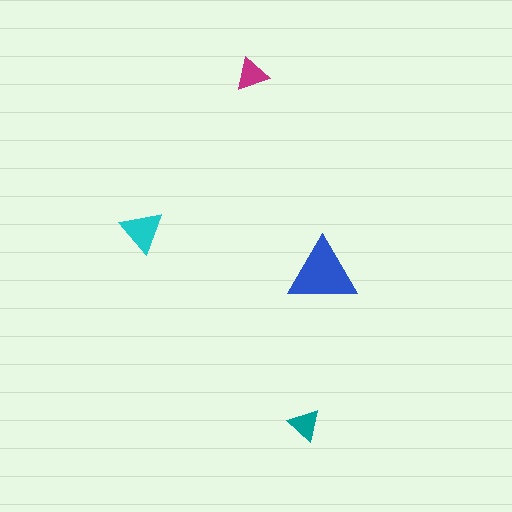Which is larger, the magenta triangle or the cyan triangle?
The cyan one.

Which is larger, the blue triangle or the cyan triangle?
The blue one.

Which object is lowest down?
The teal triangle is bottommost.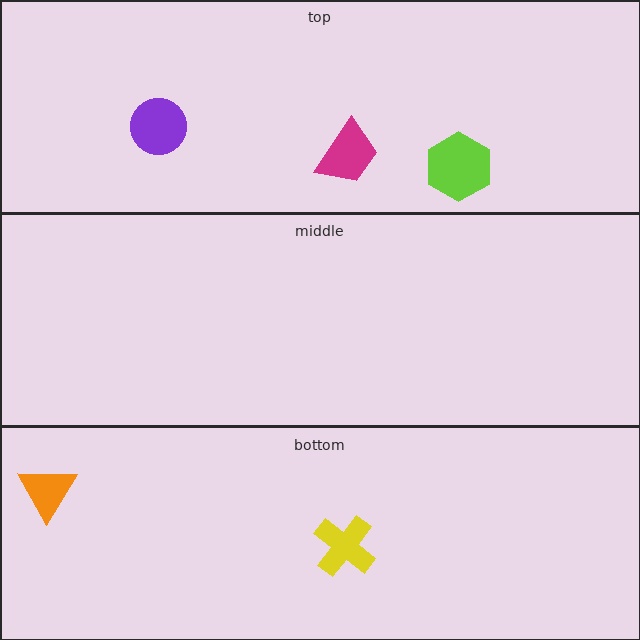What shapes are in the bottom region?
The orange triangle, the yellow cross.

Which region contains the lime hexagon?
The top region.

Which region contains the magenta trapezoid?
The top region.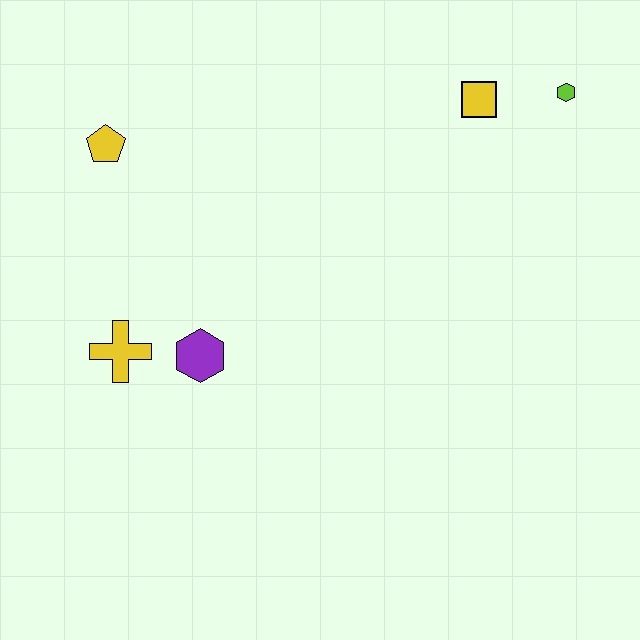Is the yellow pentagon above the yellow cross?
Yes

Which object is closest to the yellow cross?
The purple hexagon is closest to the yellow cross.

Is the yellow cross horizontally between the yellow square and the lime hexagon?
No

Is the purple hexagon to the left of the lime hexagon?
Yes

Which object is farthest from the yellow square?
The yellow cross is farthest from the yellow square.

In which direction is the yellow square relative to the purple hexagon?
The yellow square is to the right of the purple hexagon.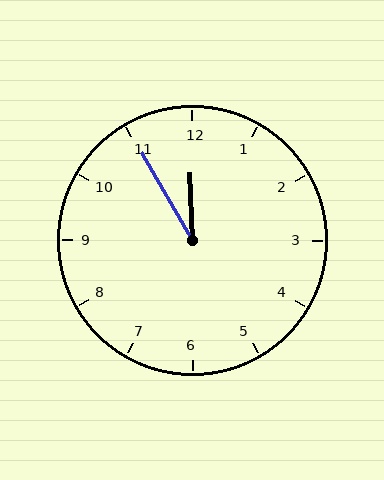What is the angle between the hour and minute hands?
Approximately 28 degrees.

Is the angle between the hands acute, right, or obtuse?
It is acute.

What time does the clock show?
11:55.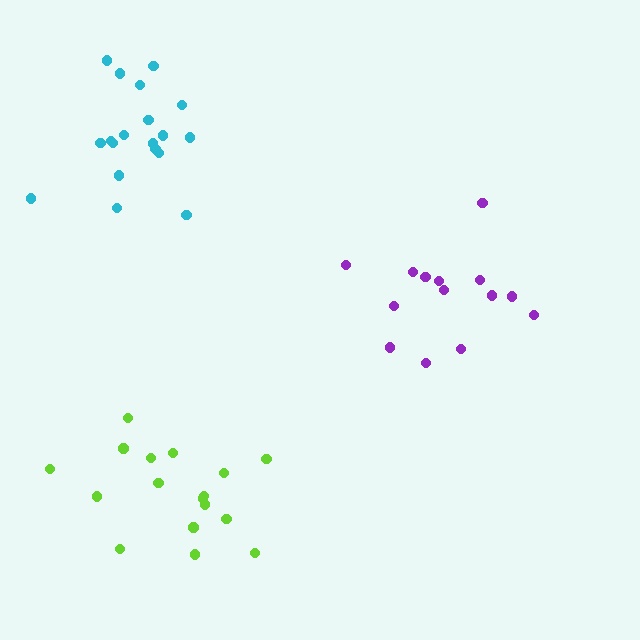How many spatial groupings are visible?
There are 3 spatial groupings.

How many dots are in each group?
Group 1: 17 dots, Group 2: 19 dots, Group 3: 14 dots (50 total).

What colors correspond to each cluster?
The clusters are colored: lime, cyan, purple.